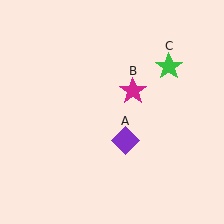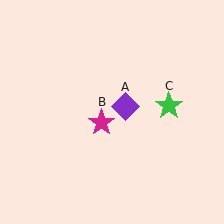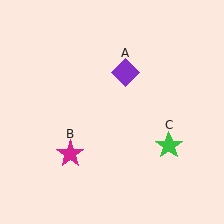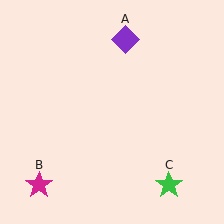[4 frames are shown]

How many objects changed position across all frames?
3 objects changed position: purple diamond (object A), magenta star (object B), green star (object C).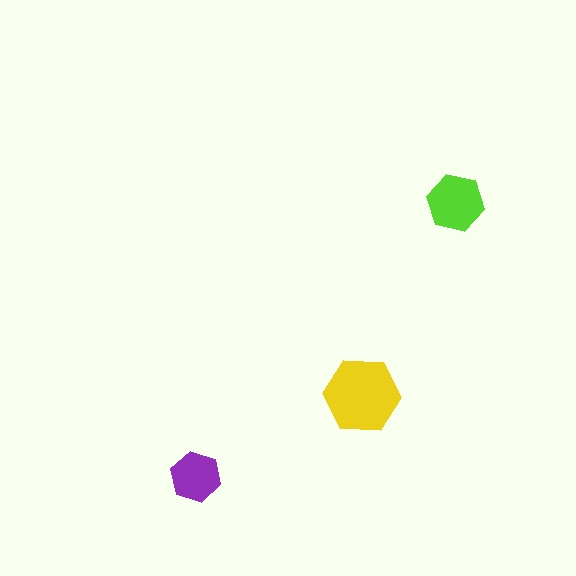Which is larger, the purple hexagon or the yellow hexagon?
The yellow one.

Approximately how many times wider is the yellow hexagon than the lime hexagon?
About 1.5 times wider.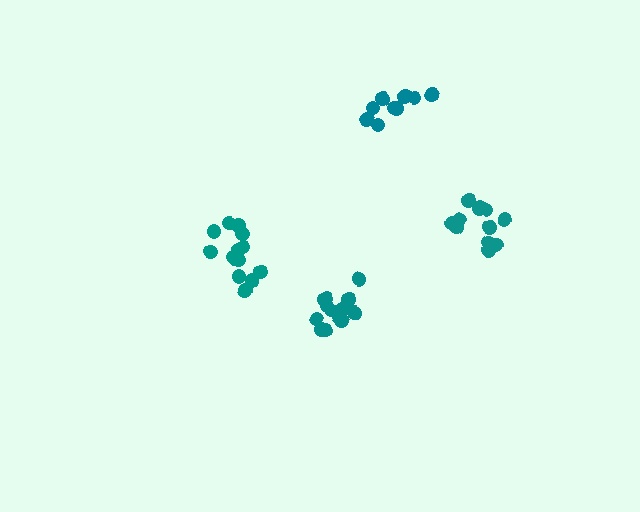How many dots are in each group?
Group 1: 13 dots, Group 2: 9 dots, Group 3: 12 dots, Group 4: 14 dots (48 total).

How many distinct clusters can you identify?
There are 4 distinct clusters.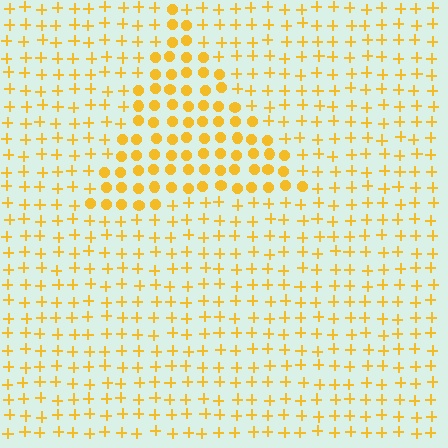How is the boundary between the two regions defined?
The boundary is defined by a change in element shape: circles inside vs. plus signs outside. All elements share the same color and spacing.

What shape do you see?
I see a triangle.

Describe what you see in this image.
The image is filled with small yellow elements arranged in a uniform grid. A triangle-shaped region contains circles, while the surrounding area contains plus signs. The boundary is defined purely by the change in element shape.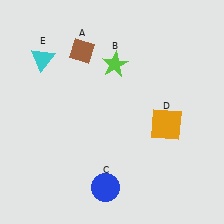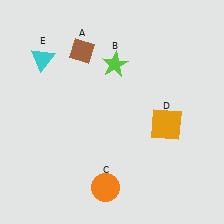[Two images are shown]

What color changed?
The circle (C) changed from blue in Image 1 to orange in Image 2.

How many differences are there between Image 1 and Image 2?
There is 1 difference between the two images.